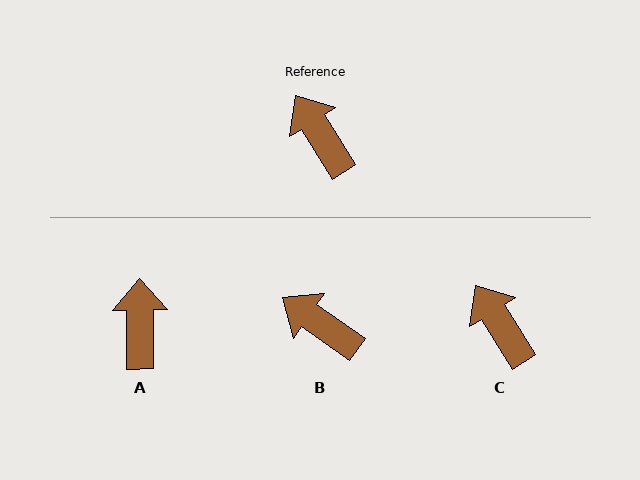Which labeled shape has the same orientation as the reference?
C.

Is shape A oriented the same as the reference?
No, it is off by about 32 degrees.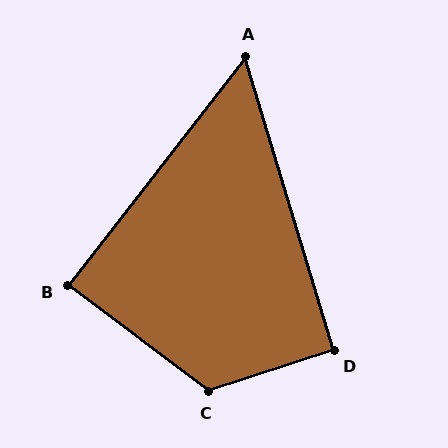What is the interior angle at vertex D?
Approximately 91 degrees (approximately right).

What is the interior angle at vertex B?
Approximately 89 degrees (approximately right).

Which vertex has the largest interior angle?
C, at approximately 125 degrees.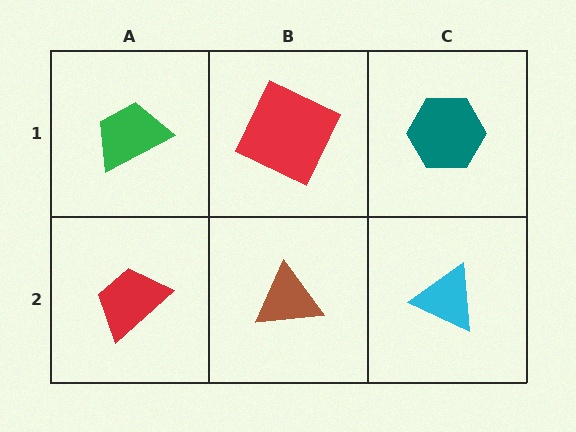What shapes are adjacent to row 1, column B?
A brown triangle (row 2, column B), a green trapezoid (row 1, column A), a teal hexagon (row 1, column C).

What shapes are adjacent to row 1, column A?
A red trapezoid (row 2, column A), a red square (row 1, column B).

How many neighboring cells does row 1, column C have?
2.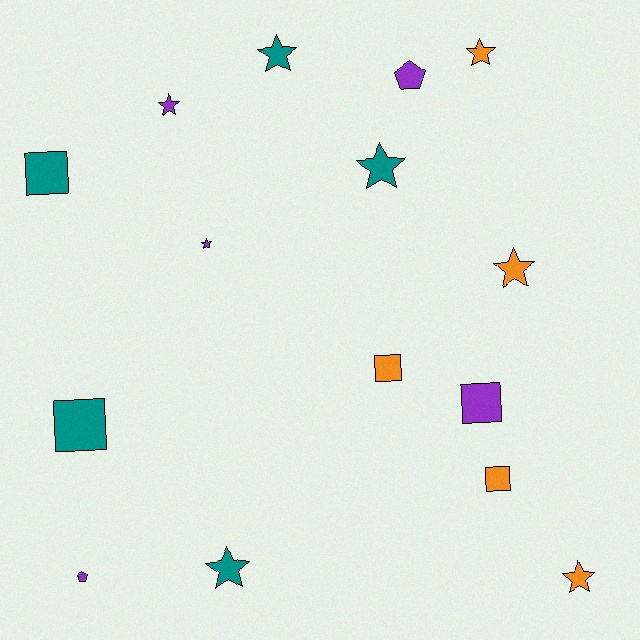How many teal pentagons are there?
There are no teal pentagons.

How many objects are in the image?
There are 15 objects.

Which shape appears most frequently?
Star, with 8 objects.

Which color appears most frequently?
Teal, with 5 objects.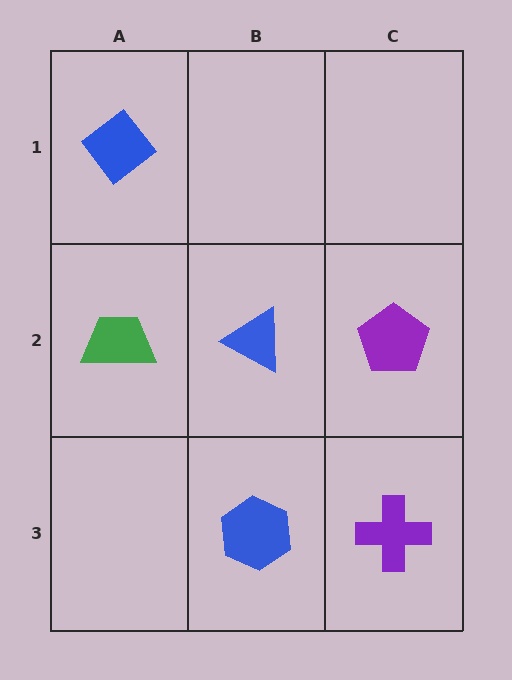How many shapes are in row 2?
3 shapes.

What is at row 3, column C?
A purple cross.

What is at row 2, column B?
A blue triangle.